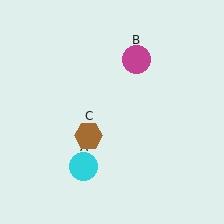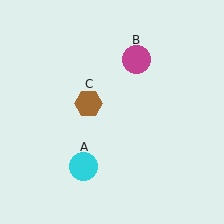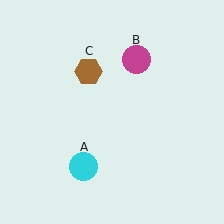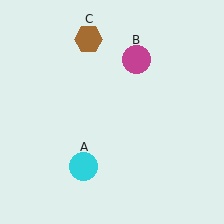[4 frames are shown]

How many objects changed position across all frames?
1 object changed position: brown hexagon (object C).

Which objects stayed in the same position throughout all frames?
Cyan circle (object A) and magenta circle (object B) remained stationary.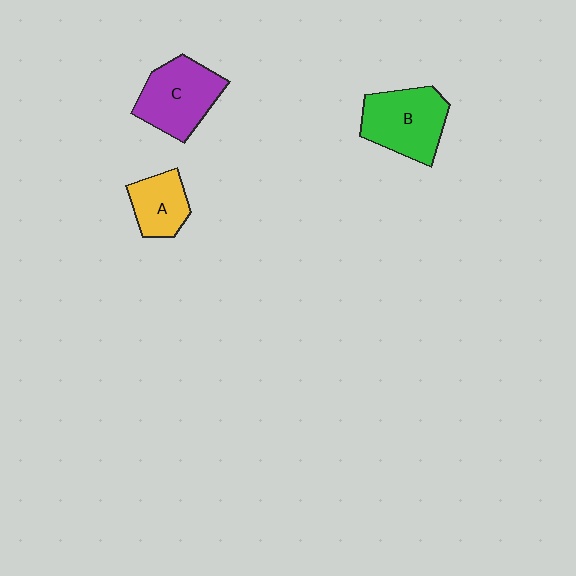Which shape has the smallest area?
Shape A (yellow).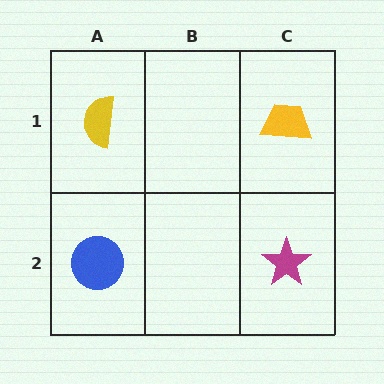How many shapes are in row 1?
2 shapes.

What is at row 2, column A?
A blue circle.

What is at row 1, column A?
A yellow semicircle.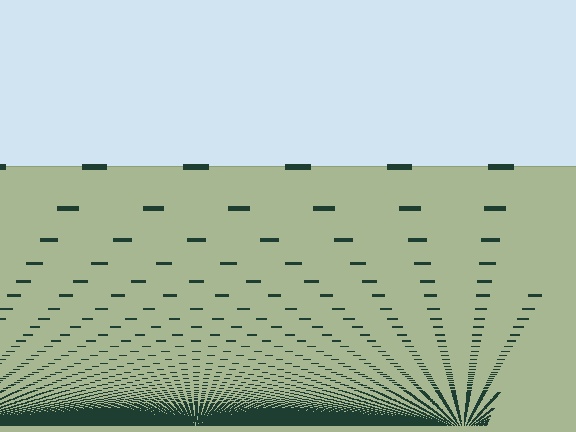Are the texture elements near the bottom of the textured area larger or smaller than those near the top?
Smaller. The gradient is inverted — elements near the bottom are smaller and denser.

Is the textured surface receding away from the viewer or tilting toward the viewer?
The surface appears to tilt toward the viewer. Texture elements get larger and sparser toward the top.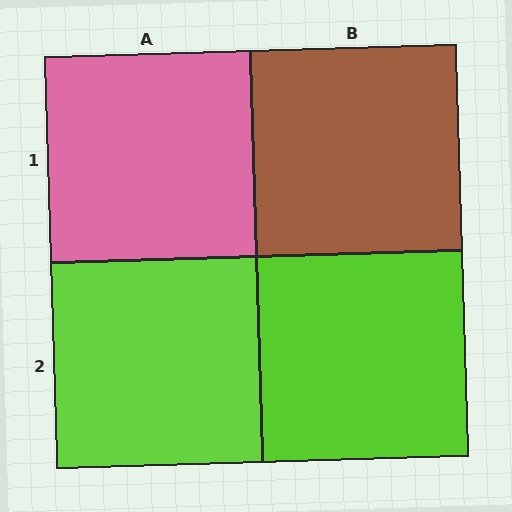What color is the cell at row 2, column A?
Lime.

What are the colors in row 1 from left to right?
Pink, brown.